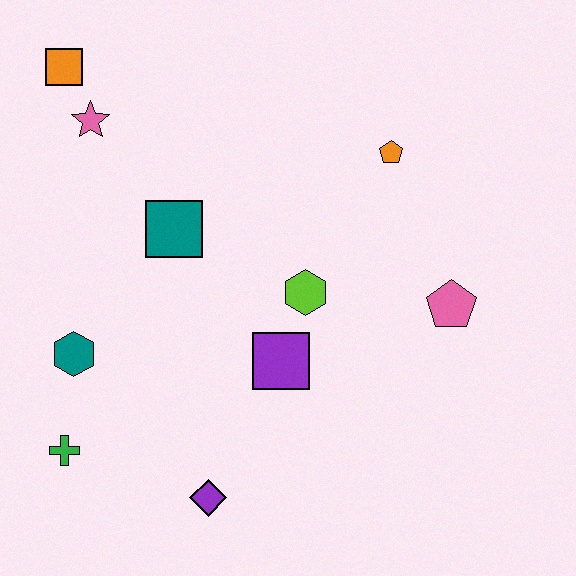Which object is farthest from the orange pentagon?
The green cross is farthest from the orange pentagon.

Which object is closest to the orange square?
The pink star is closest to the orange square.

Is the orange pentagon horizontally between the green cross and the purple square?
No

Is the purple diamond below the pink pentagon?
Yes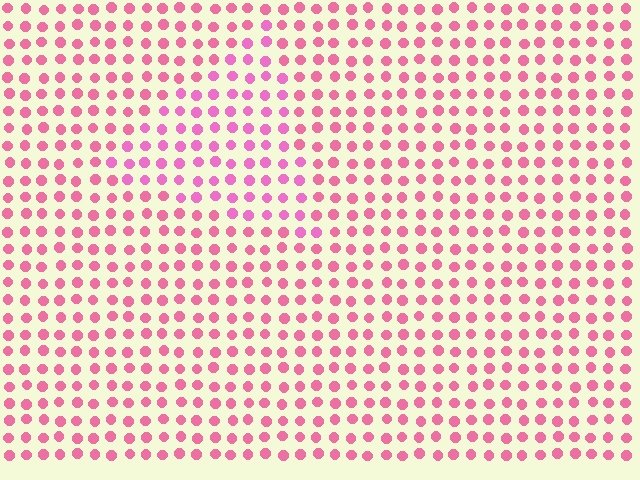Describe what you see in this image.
The image is filled with small pink elements in a uniform arrangement. A triangle-shaped region is visible where the elements are tinted to a slightly different hue, forming a subtle color boundary.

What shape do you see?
I see a triangle.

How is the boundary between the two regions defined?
The boundary is defined purely by a slight shift in hue (about 20 degrees). Spacing, size, and orientation are identical on both sides.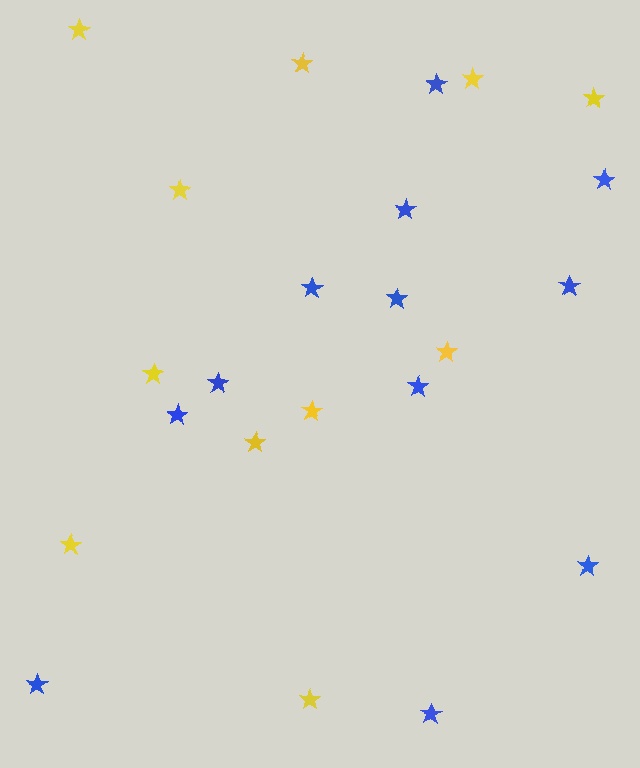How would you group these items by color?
There are 2 groups: one group of yellow stars (11) and one group of blue stars (12).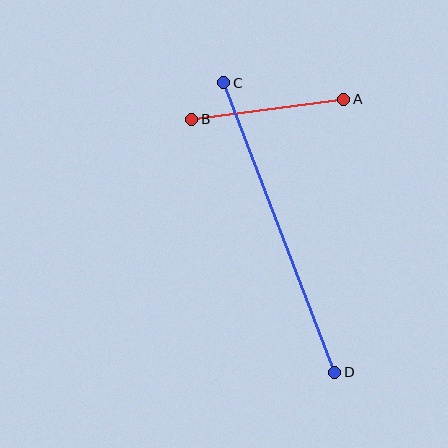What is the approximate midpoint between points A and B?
The midpoint is at approximately (268, 109) pixels.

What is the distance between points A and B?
The distance is approximately 153 pixels.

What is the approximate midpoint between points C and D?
The midpoint is at approximately (279, 227) pixels.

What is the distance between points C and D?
The distance is approximately 310 pixels.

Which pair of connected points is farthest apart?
Points C and D are farthest apart.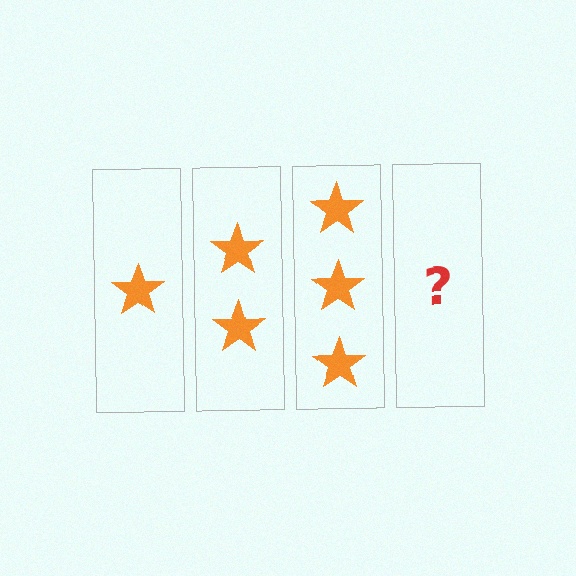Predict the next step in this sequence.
The next step is 4 stars.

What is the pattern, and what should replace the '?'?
The pattern is that each step adds one more star. The '?' should be 4 stars.